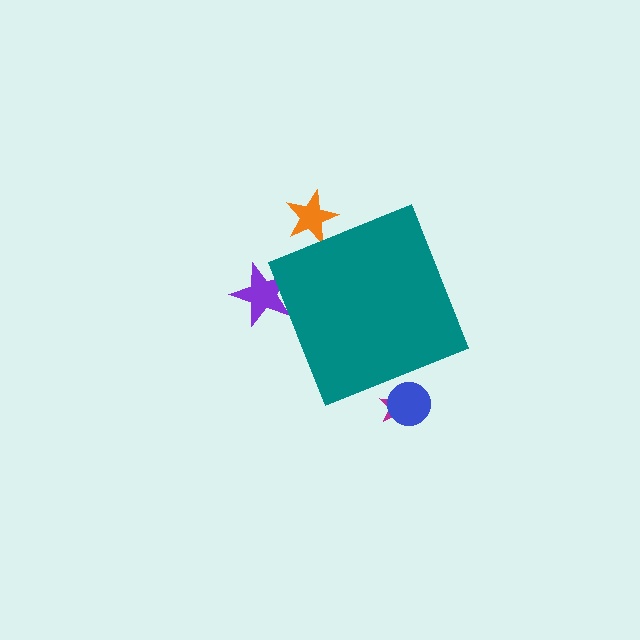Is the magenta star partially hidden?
Yes, the magenta star is partially hidden behind the teal diamond.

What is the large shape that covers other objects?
A teal diamond.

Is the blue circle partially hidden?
Yes, the blue circle is partially hidden behind the teal diamond.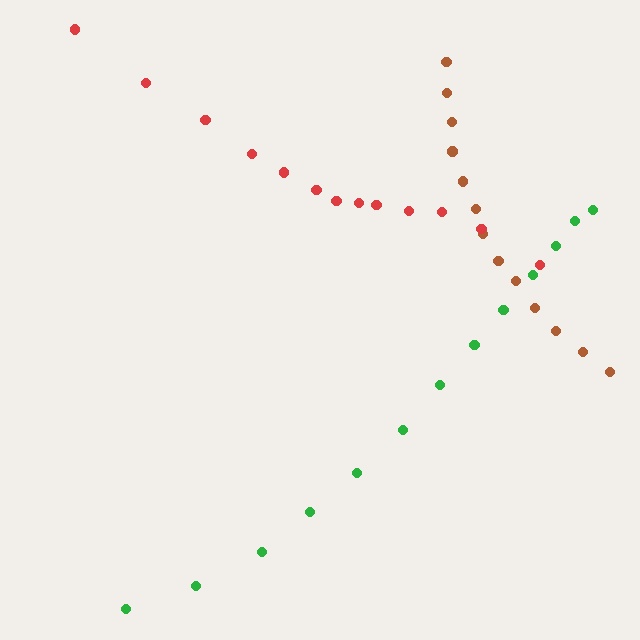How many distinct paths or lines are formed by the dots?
There are 3 distinct paths.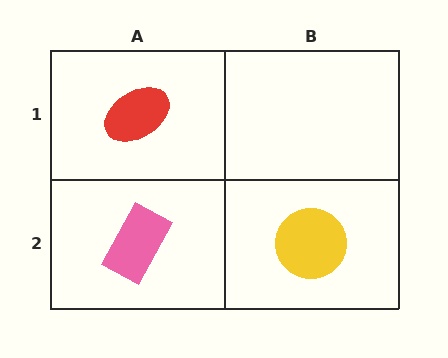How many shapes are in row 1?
1 shape.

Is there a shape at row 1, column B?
No, that cell is empty.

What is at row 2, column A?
A pink rectangle.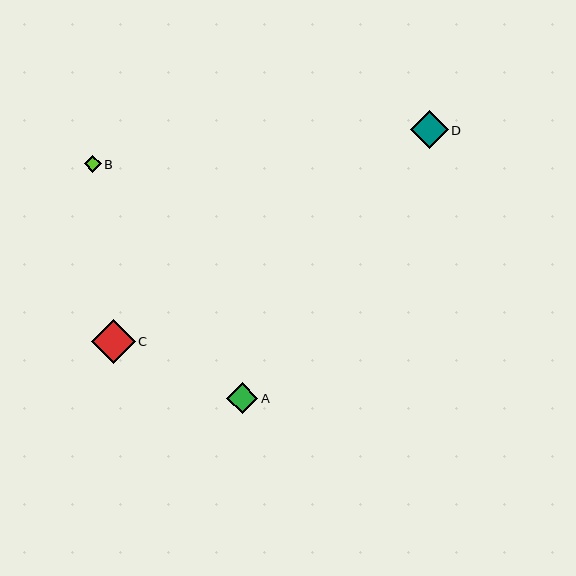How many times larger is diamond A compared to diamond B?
Diamond A is approximately 1.9 times the size of diamond B.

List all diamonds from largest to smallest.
From largest to smallest: C, D, A, B.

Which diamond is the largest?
Diamond C is the largest with a size of approximately 44 pixels.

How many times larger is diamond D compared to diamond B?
Diamond D is approximately 2.4 times the size of diamond B.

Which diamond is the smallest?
Diamond B is the smallest with a size of approximately 16 pixels.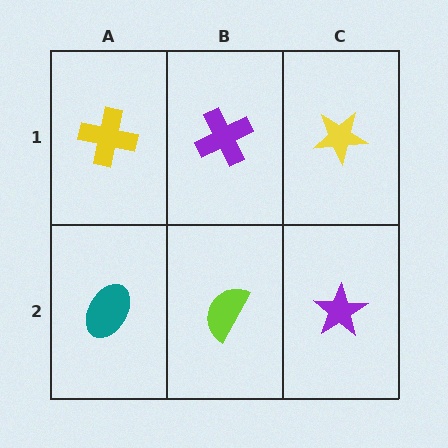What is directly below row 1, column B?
A lime semicircle.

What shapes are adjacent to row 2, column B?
A purple cross (row 1, column B), a teal ellipse (row 2, column A), a purple star (row 2, column C).